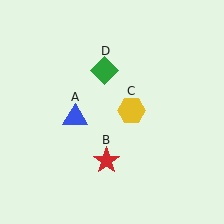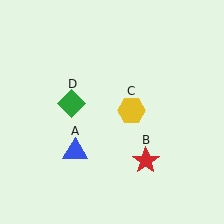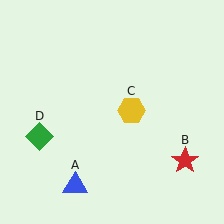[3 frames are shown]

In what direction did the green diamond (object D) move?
The green diamond (object D) moved down and to the left.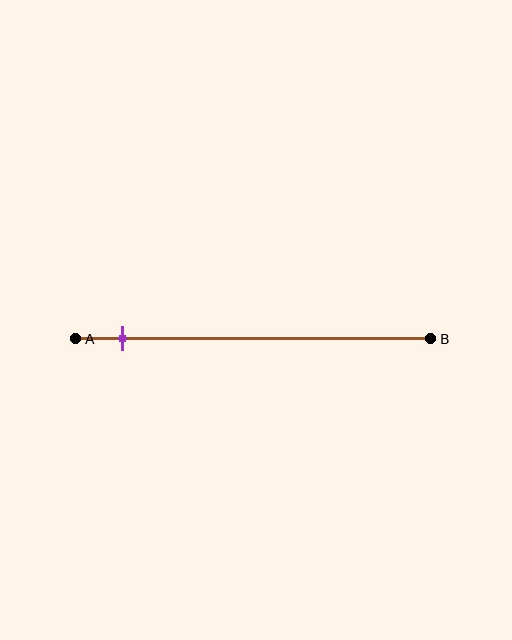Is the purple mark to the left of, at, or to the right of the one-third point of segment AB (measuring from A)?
The purple mark is to the left of the one-third point of segment AB.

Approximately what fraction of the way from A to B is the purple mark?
The purple mark is approximately 15% of the way from A to B.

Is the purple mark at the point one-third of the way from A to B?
No, the mark is at about 15% from A, not at the 33% one-third point.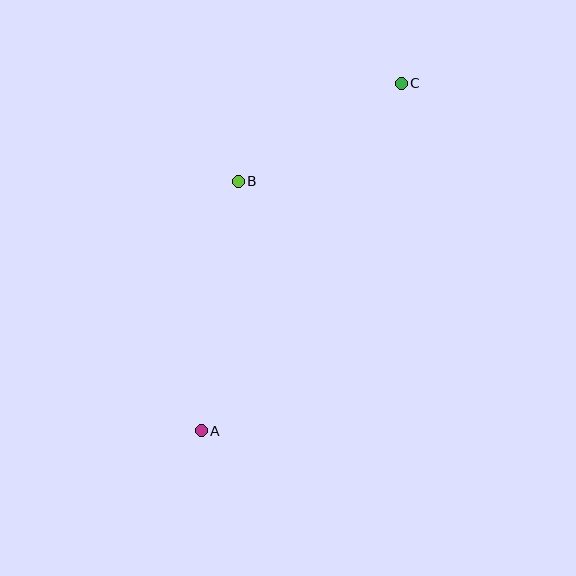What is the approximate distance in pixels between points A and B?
The distance between A and B is approximately 252 pixels.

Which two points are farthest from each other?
Points A and C are farthest from each other.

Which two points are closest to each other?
Points B and C are closest to each other.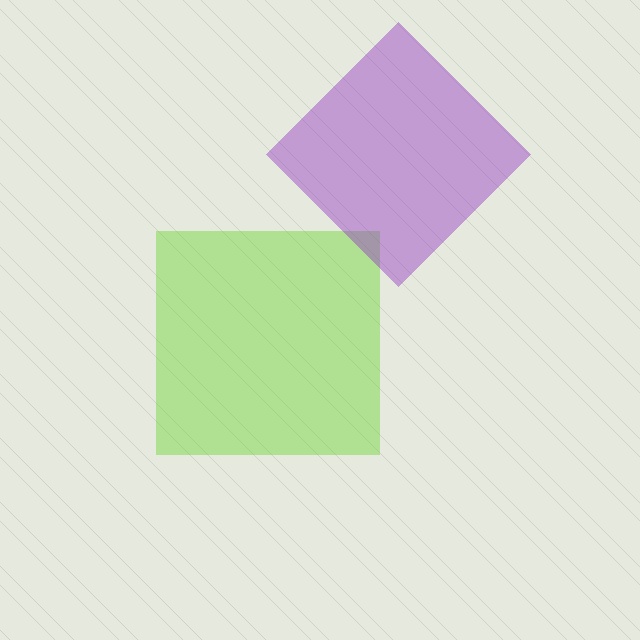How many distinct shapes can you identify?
There are 2 distinct shapes: a lime square, a purple diamond.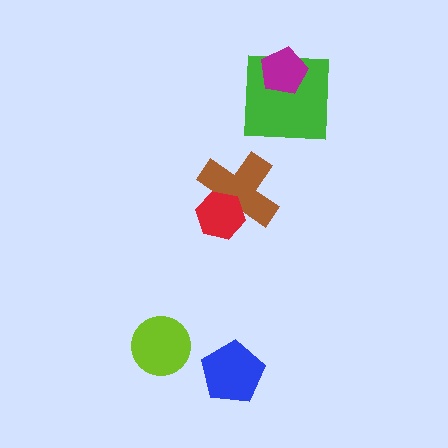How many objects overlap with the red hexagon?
1 object overlaps with the red hexagon.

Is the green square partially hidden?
Yes, it is partially covered by another shape.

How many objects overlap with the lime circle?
0 objects overlap with the lime circle.